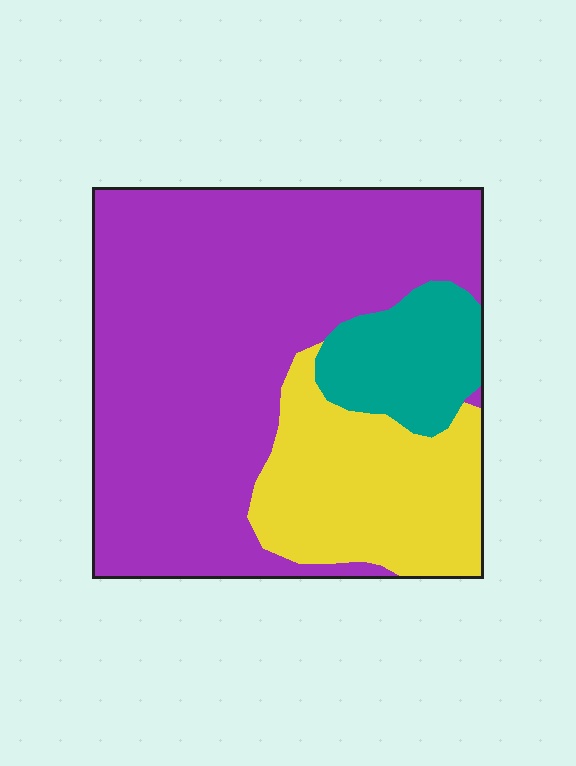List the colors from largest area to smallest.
From largest to smallest: purple, yellow, teal.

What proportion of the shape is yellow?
Yellow covers 23% of the shape.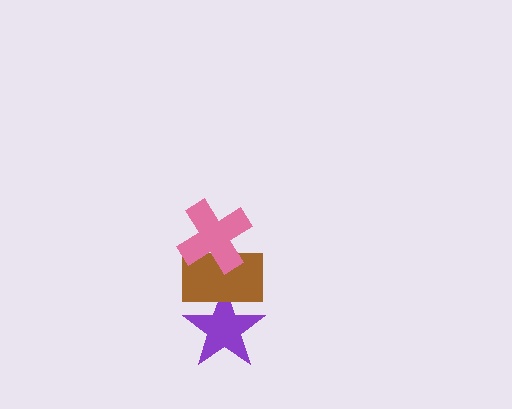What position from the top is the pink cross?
The pink cross is 1st from the top.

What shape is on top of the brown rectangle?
The pink cross is on top of the brown rectangle.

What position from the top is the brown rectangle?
The brown rectangle is 2nd from the top.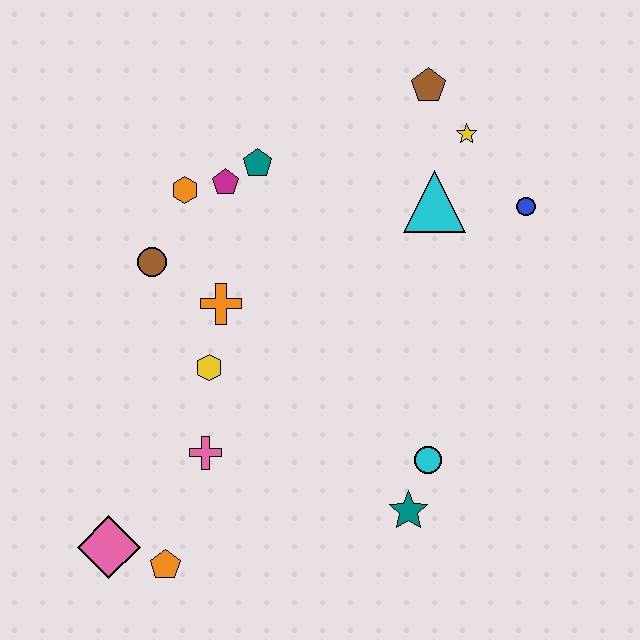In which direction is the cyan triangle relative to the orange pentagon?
The cyan triangle is above the orange pentagon.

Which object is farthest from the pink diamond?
The brown pentagon is farthest from the pink diamond.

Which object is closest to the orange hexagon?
The magenta pentagon is closest to the orange hexagon.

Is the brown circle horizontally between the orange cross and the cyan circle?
No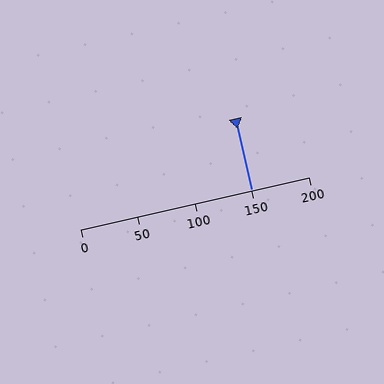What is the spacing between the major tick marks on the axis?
The major ticks are spaced 50 apart.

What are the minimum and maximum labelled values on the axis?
The axis runs from 0 to 200.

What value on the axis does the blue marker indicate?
The marker indicates approximately 150.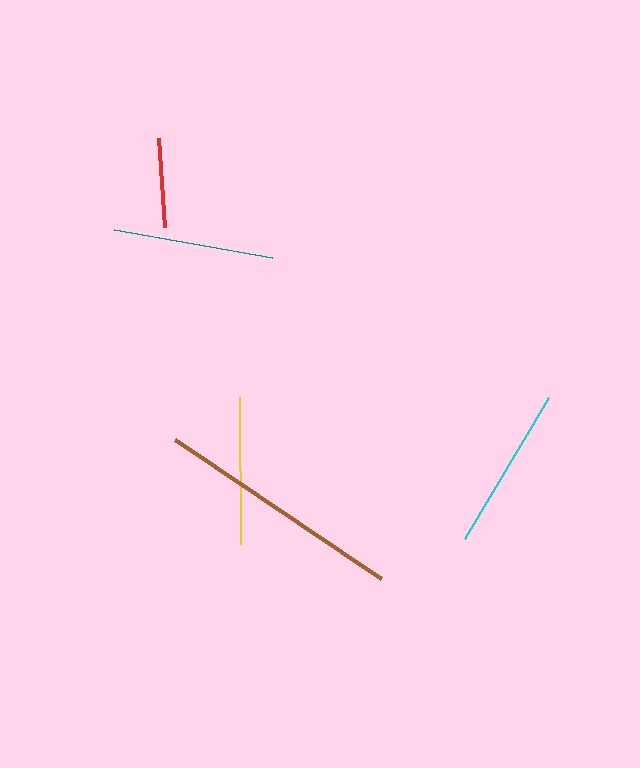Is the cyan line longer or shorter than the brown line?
The brown line is longer than the cyan line.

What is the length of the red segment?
The red segment is approximately 89 pixels long.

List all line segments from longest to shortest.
From longest to shortest: brown, cyan, teal, yellow, red.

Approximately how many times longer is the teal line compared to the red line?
The teal line is approximately 1.8 times the length of the red line.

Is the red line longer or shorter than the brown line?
The brown line is longer than the red line.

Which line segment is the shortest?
The red line is the shortest at approximately 89 pixels.